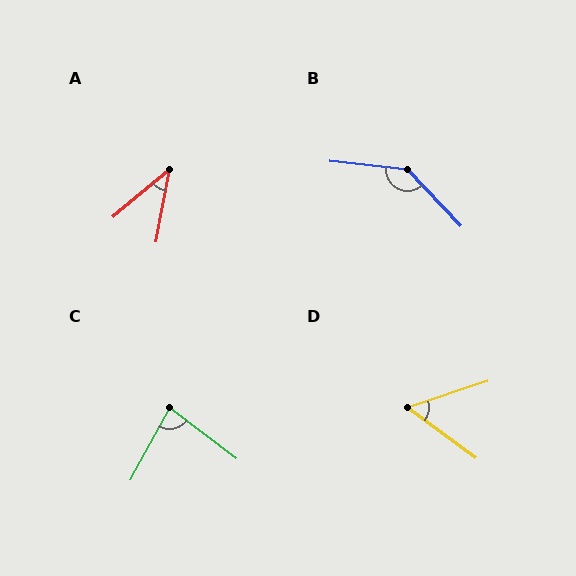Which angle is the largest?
B, at approximately 140 degrees.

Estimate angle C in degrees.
Approximately 81 degrees.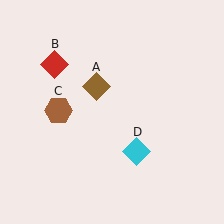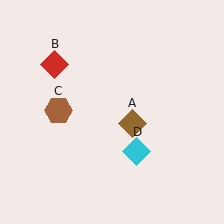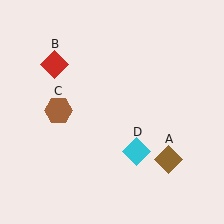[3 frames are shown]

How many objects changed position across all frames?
1 object changed position: brown diamond (object A).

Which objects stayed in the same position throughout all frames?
Red diamond (object B) and brown hexagon (object C) and cyan diamond (object D) remained stationary.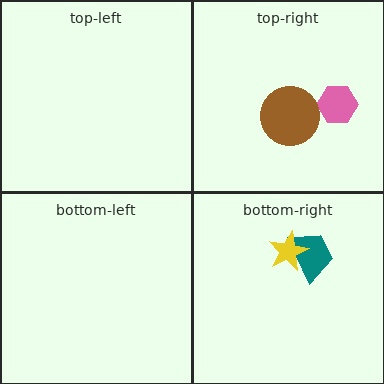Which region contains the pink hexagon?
The top-right region.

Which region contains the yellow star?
The bottom-right region.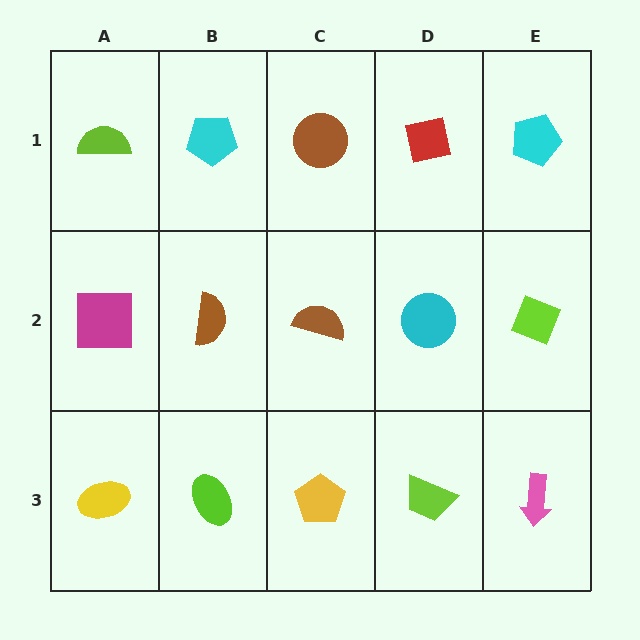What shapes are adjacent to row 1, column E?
A lime diamond (row 2, column E), a red square (row 1, column D).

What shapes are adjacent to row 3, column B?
A brown semicircle (row 2, column B), a yellow ellipse (row 3, column A), a yellow pentagon (row 3, column C).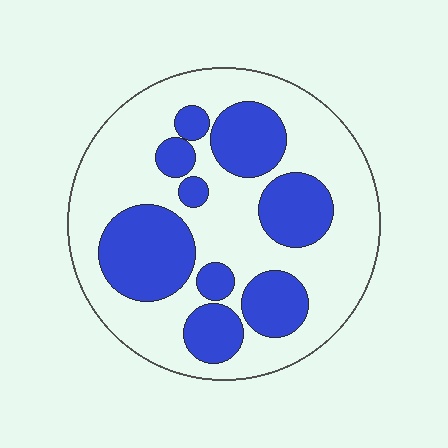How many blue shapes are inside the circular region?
9.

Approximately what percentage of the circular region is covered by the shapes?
Approximately 35%.